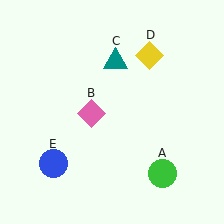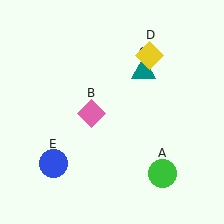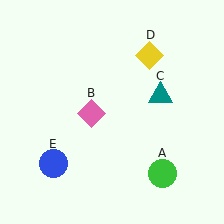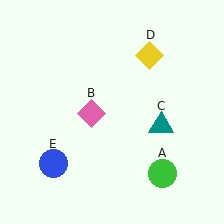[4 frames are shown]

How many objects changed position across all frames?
1 object changed position: teal triangle (object C).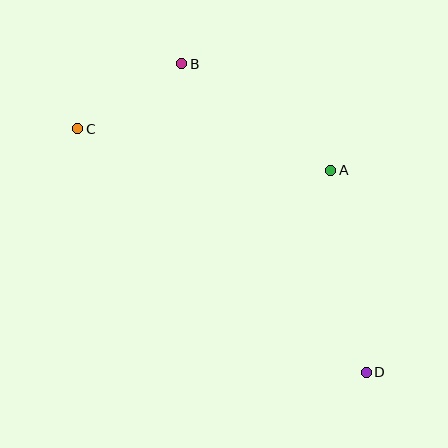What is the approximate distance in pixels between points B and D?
The distance between B and D is approximately 360 pixels.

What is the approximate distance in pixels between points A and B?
The distance between A and B is approximately 183 pixels.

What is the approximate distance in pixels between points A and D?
The distance between A and D is approximately 205 pixels.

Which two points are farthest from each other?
Points C and D are farthest from each other.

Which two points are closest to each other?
Points B and C are closest to each other.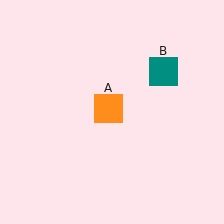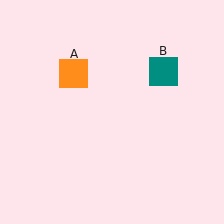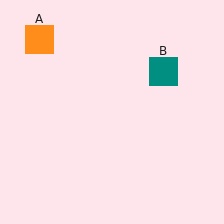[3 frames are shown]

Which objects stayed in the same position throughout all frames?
Teal square (object B) remained stationary.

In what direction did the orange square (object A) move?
The orange square (object A) moved up and to the left.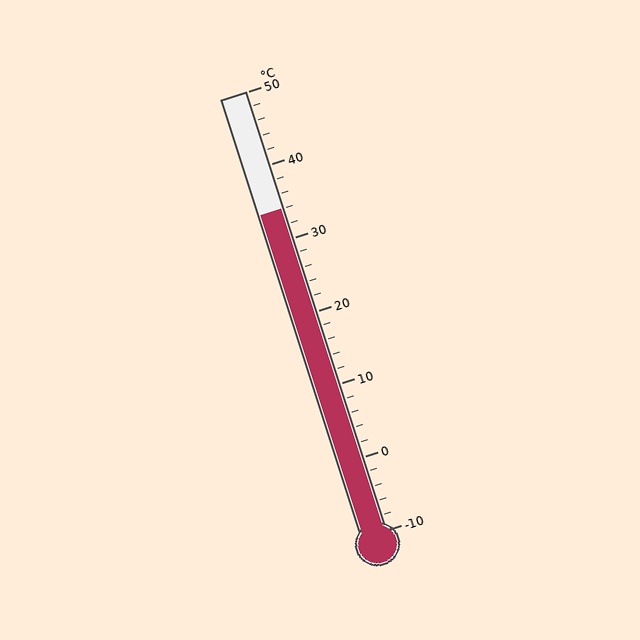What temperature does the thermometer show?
The thermometer shows approximately 34°C.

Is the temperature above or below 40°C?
The temperature is below 40°C.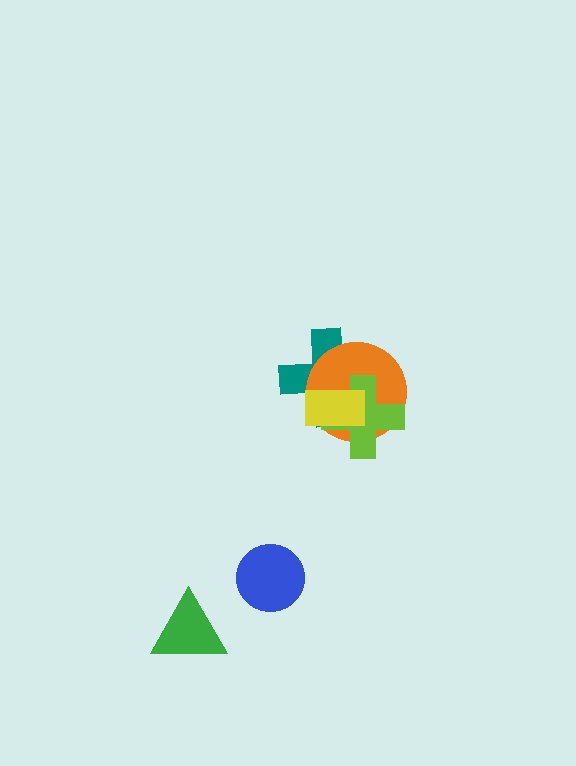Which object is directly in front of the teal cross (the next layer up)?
The orange circle is directly in front of the teal cross.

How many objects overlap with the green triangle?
0 objects overlap with the green triangle.